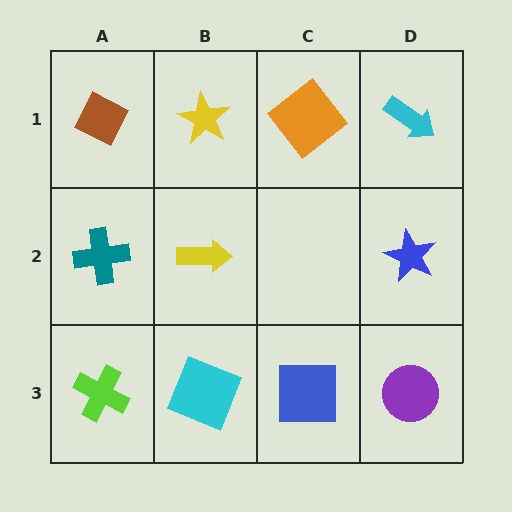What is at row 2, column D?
A blue star.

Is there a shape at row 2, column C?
No, that cell is empty.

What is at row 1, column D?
A cyan arrow.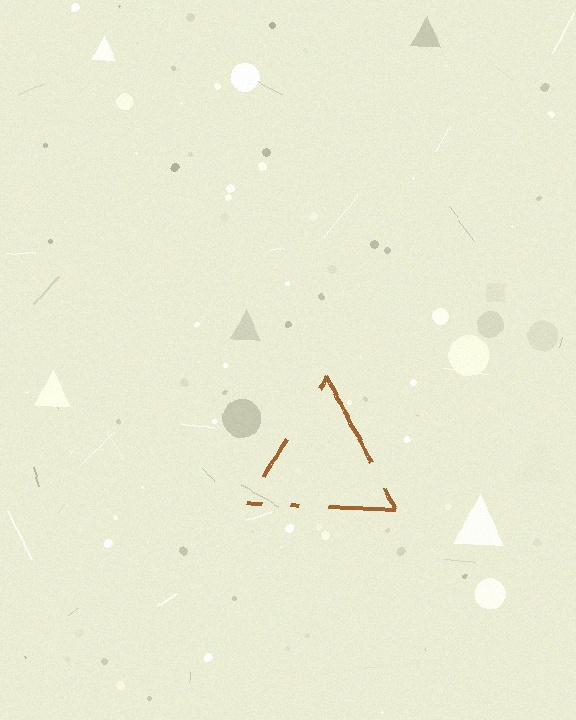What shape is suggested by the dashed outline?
The dashed outline suggests a triangle.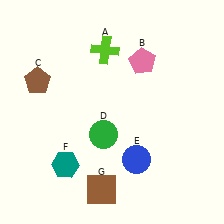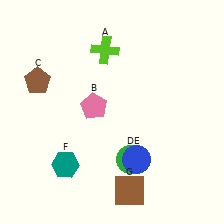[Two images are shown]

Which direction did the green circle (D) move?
The green circle (D) moved right.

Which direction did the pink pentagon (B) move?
The pink pentagon (B) moved left.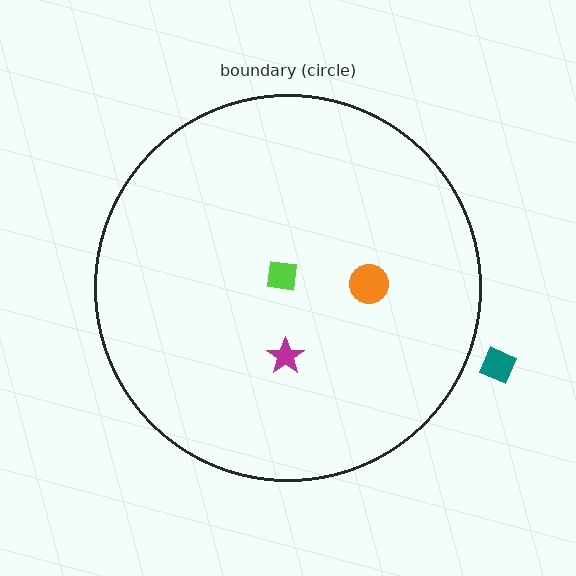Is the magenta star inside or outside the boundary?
Inside.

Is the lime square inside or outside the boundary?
Inside.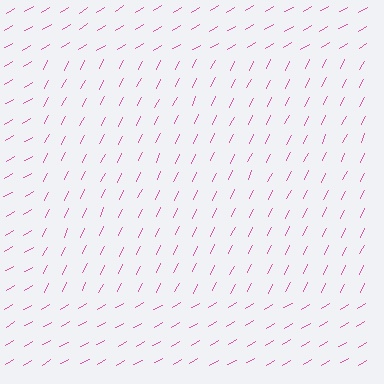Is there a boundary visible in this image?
Yes, there is a texture boundary formed by a change in line orientation.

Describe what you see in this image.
The image is filled with small pink line segments. A rectangle region in the image has lines oriented differently from the surrounding lines, creating a visible texture boundary.